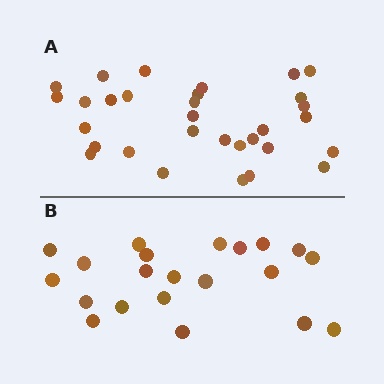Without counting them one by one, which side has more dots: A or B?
Region A (the top region) has more dots.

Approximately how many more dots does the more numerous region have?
Region A has roughly 10 or so more dots than region B.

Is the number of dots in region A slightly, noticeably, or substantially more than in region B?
Region A has substantially more. The ratio is roughly 1.5 to 1.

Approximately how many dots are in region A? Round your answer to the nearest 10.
About 30 dots. (The exact count is 31, which rounds to 30.)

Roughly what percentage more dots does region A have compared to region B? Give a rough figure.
About 50% more.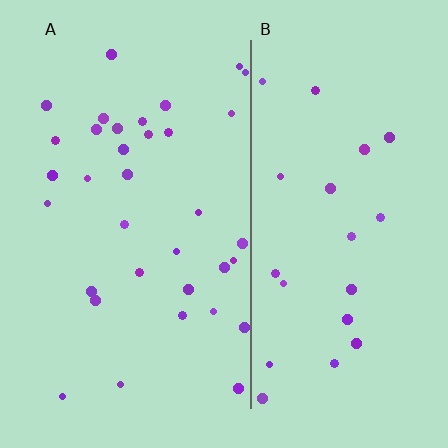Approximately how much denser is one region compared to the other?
Approximately 1.6× — region A over region B.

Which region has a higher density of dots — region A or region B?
A (the left).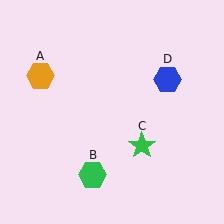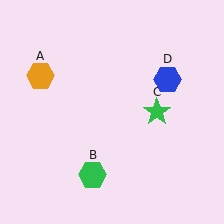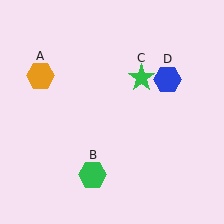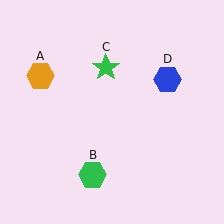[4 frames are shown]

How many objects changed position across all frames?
1 object changed position: green star (object C).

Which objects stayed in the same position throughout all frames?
Orange hexagon (object A) and green hexagon (object B) and blue hexagon (object D) remained stationary.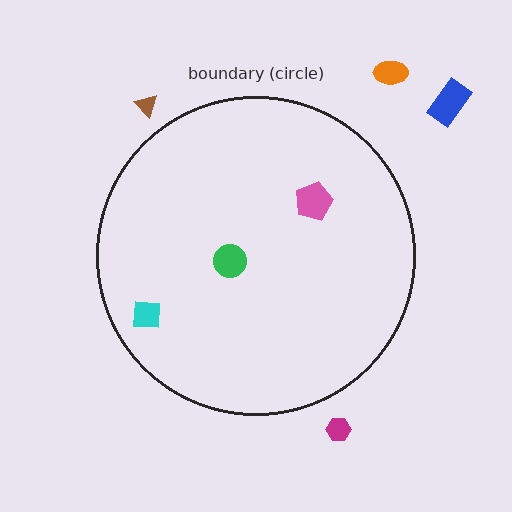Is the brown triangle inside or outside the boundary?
Outside.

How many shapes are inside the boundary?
3 inside, 4 outside.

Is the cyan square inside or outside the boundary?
Inside.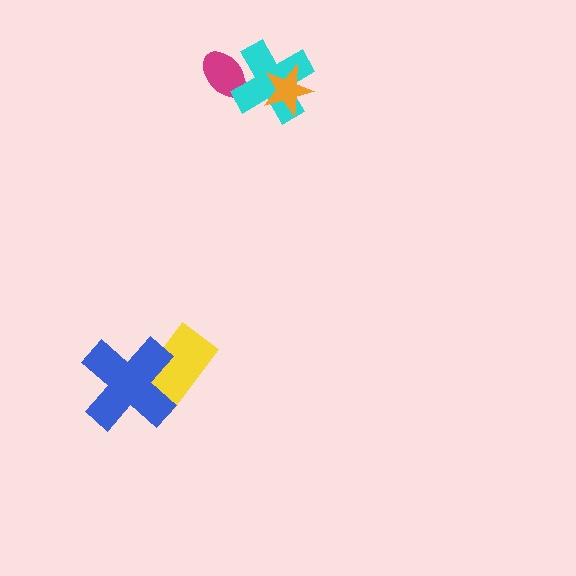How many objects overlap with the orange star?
1 object overlaps with the orange star.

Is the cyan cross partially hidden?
Yes, it is partially covered by another shape.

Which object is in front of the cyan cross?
The orange star is in front of the cyan cross.